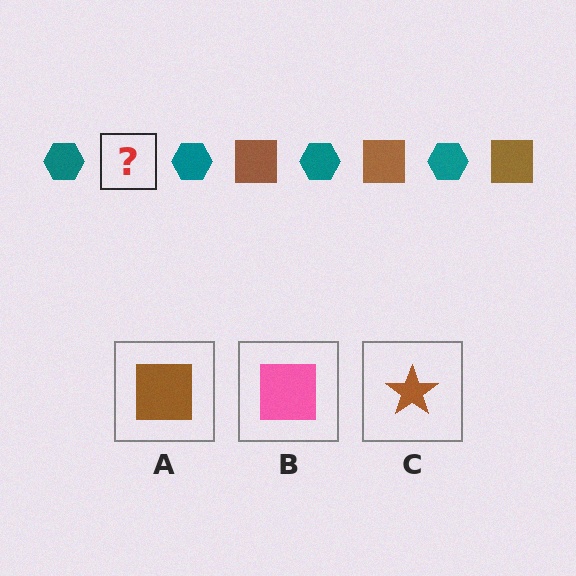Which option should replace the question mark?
Option A.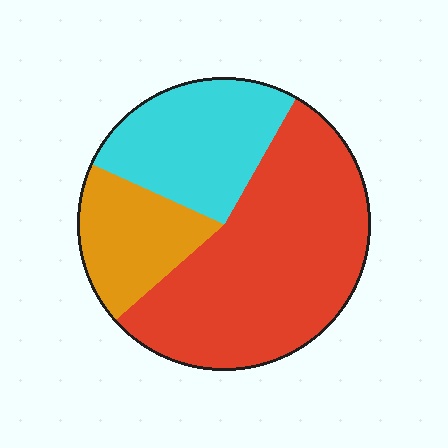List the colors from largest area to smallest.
From largest to smallest: red, cyan, orange.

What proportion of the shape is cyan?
Cyan takes up about one quarter (1/4) of the shape.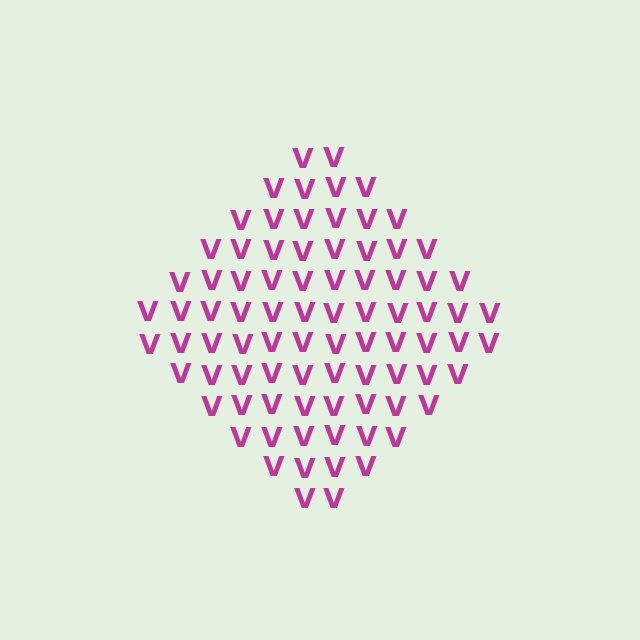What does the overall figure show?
The overall figure shows a diamond.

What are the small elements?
The small elements are letter V's.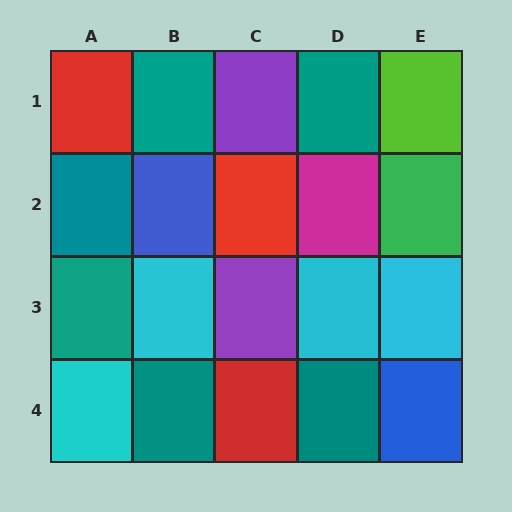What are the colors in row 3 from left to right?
Teal, cyan, purple, cyan, cyan.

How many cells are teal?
6 cells are teal.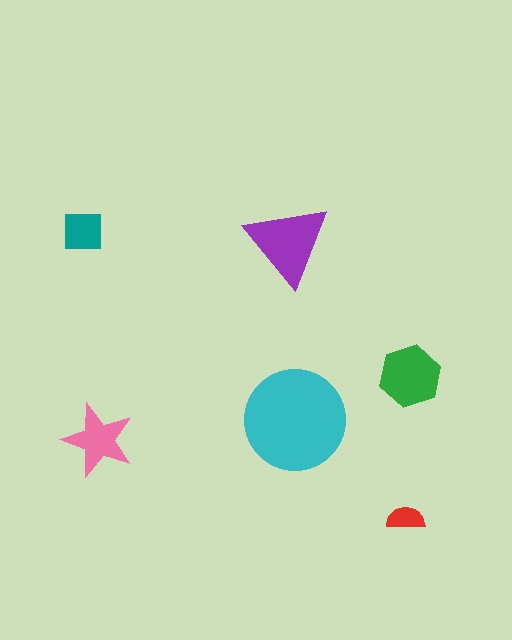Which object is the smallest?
The red semicircle.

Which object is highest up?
The teal square is topmost.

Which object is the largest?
The cyan circle.